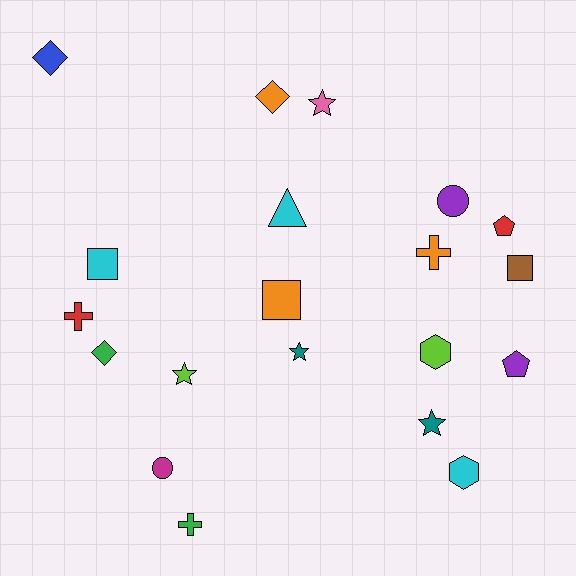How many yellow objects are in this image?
There are no yellow objects.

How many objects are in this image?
There are 20 objects.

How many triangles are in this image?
There is 1 triangle.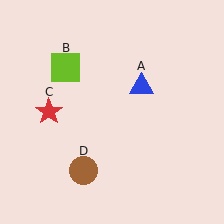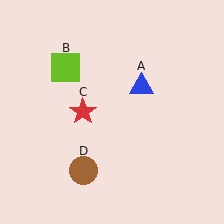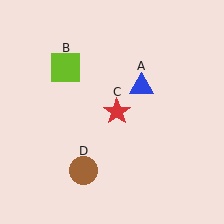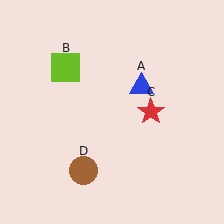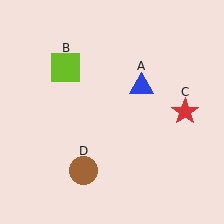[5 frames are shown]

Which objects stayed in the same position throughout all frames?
Blue triangle (object A) and lime square (object B) and brown circle (object D) remained stationary.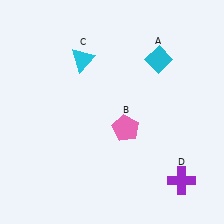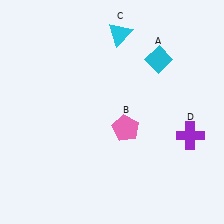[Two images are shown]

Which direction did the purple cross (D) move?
The purple cross (D) moved up.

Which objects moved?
The objects that moved are: the cyan triangle (C), the purple cross (D).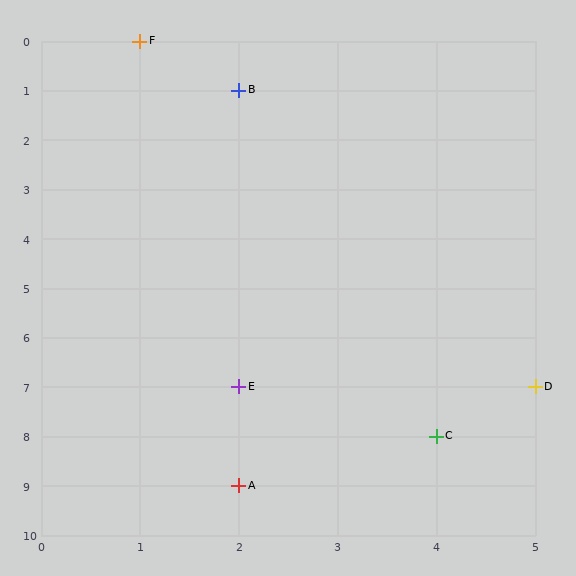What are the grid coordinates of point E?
Point E is at grid coordinates (2, 7).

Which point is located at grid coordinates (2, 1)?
Point B is at (2, 1).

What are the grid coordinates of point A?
Point A is at grid coordinates (2, 9).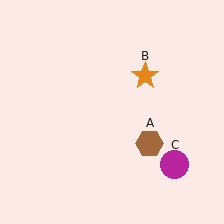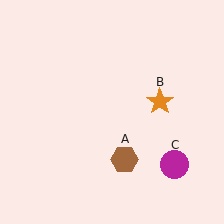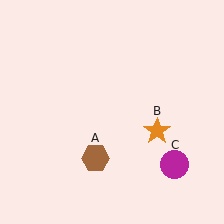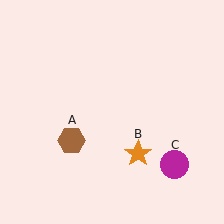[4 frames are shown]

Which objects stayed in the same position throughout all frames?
Magenta circle (object C) remained stationary.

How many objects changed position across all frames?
2 objects changed position: brown hexagon (object A), orange star (object B).